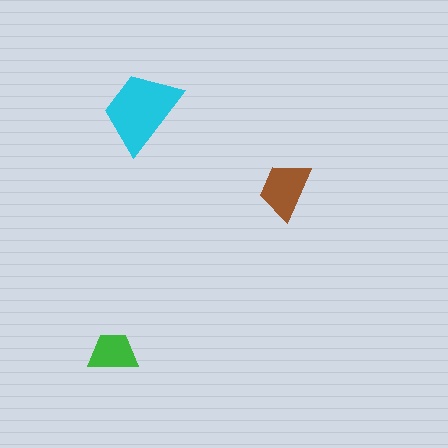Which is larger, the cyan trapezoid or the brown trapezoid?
The cyan one.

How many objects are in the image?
There are 3 objects in the image.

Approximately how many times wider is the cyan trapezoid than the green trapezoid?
About 1.5 times wider.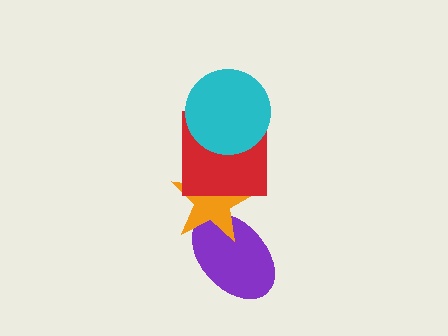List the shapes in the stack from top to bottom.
From top to bottom: the cyan circle, the red square, the orange star, the purple ellipse.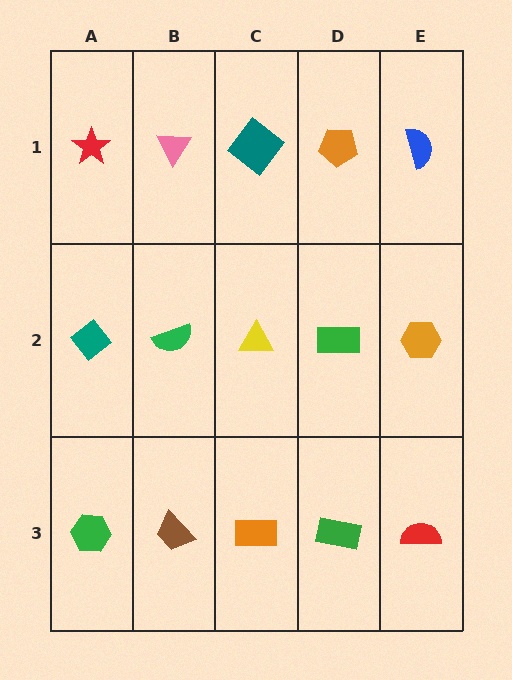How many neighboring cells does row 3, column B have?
3.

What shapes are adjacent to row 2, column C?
A teal diamond (row 1, column C), an orange rectangle (row 3, column C), a green semicircle (row 2, column B), a green rectangle (row 2, column D).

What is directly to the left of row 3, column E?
A green rectangle.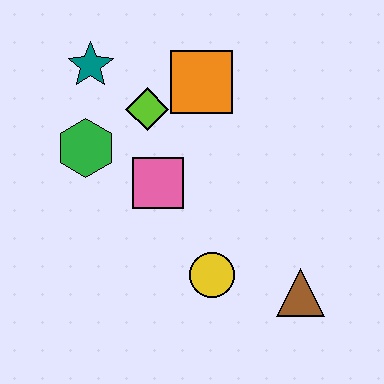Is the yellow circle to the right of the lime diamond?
Yes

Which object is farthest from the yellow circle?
The teal star is farthest from the yellow circle.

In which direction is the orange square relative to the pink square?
The orange square is above the pink square.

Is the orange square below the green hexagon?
No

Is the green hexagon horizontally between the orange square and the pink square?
No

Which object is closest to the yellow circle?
The brown triangle is closest to the yellow circle.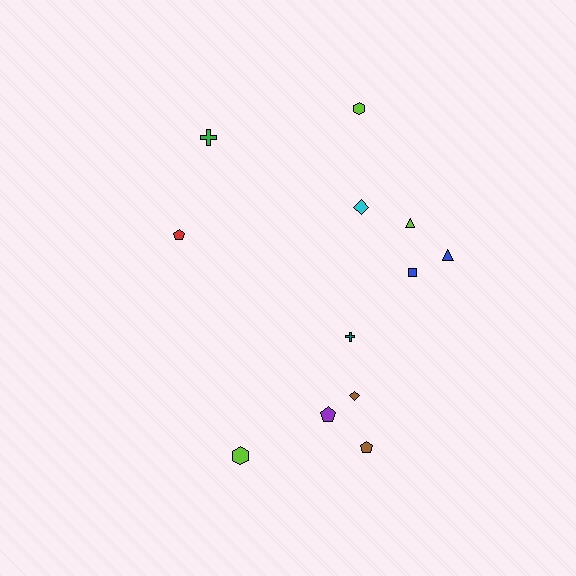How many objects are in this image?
There are 12 objects.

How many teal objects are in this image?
There is 1 teal object.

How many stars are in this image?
There are no stars.